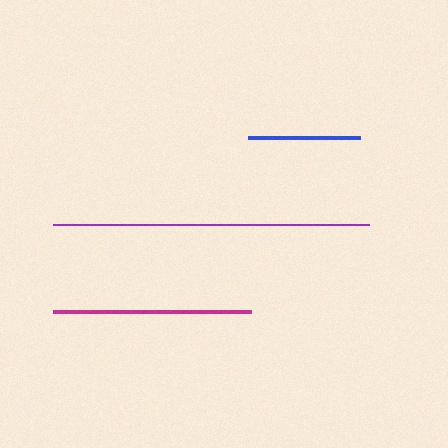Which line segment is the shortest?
The blue line is the shortest at approximately 112 pixels.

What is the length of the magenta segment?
The magenta segment is approximately 198 pixels long.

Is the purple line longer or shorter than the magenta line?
The purple line is longer than the magenta line.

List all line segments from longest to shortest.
From longest to shortest: purple, magenta, blue.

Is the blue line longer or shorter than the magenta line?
The magenta line is longer than the blue line.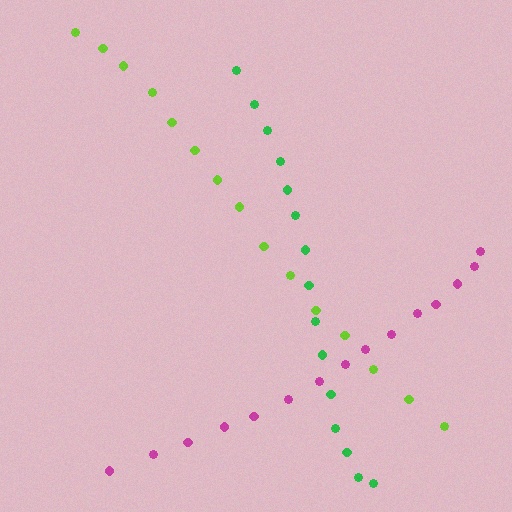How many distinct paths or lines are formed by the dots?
There are 3 distinct paths.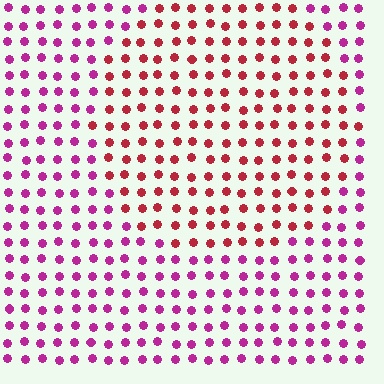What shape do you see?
I see a circle.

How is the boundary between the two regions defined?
The boundary is defined purely by a slight shift in hue (about 38 degrees). Spacing, size, and orientation are identical on both sides.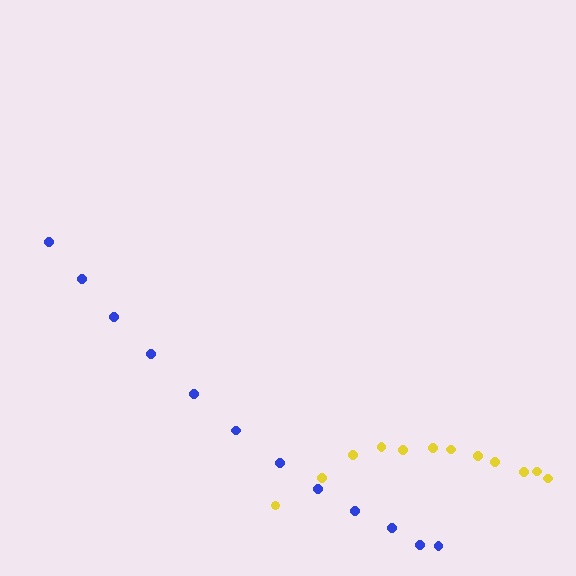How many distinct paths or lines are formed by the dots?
There are 2 distinct paths.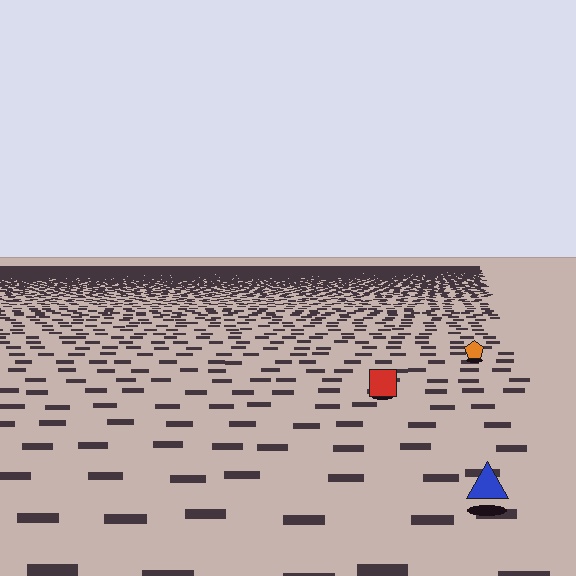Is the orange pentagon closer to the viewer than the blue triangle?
No. The blue triangle is closer — you can tell from the texture gradient: the ground texture is coarser near it.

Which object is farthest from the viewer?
The orange pentagon is farthest from the viewer. It appears smaller and the ground texture around it is denser.